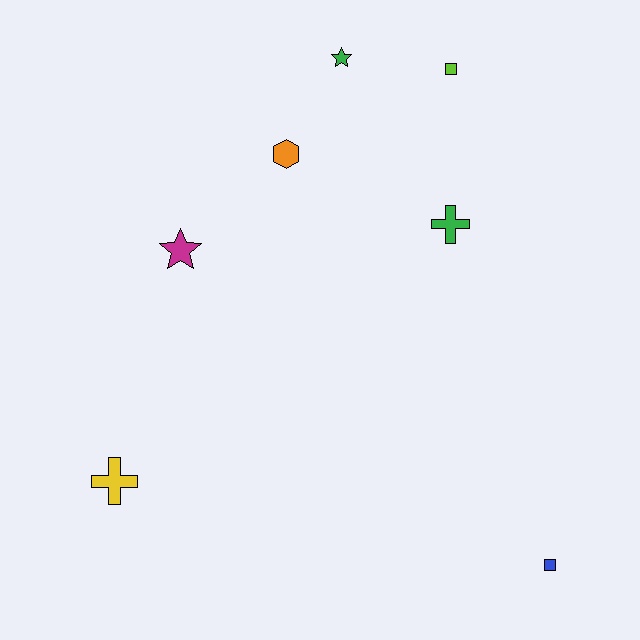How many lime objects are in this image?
There is 1 lime object.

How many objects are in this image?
There are 7 objects.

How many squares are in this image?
There are 2 squares.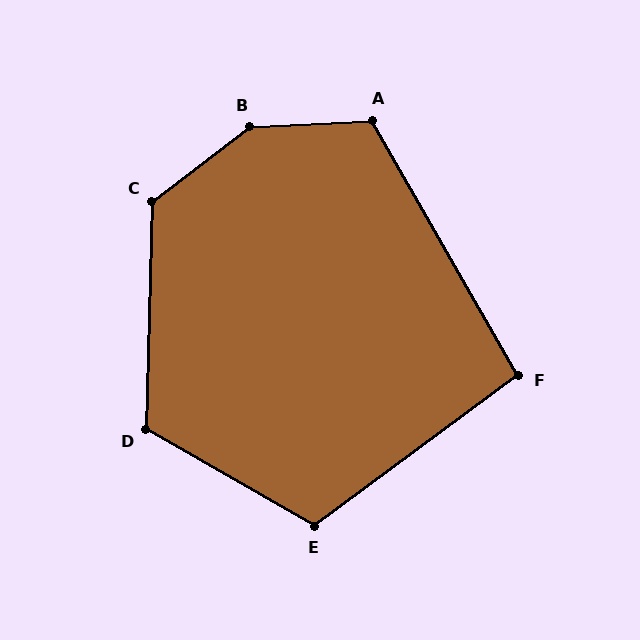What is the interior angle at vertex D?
Approximately 118 degrees (obtuse).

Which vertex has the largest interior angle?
B, at approximately 145 degrees.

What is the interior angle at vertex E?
Approximately 114 degrees (obtuse).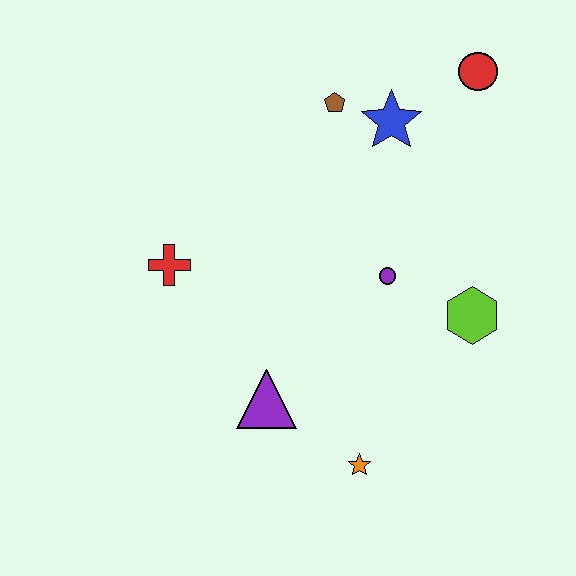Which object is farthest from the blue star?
The orange star is farthest from the blue star.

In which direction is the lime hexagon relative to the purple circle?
The lime hexagon is to the right of the purple circle.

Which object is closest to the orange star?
The purple triangle is closest to the orange star.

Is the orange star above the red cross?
No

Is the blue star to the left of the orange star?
No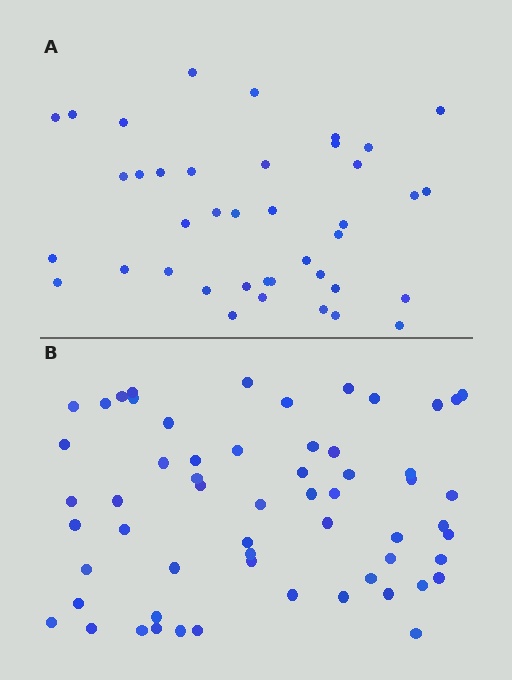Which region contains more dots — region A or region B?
Region B (the bottom region) has more dots.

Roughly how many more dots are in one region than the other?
Region B has approximately 20 more dots than region A.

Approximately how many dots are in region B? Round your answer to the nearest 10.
About 60 dots. (The exact count is 59, which rounds to 60.)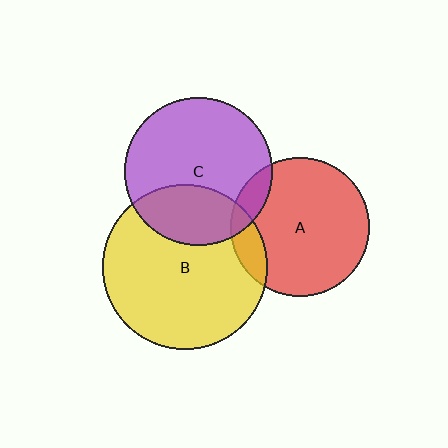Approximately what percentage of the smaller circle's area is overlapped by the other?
Approximately 30%.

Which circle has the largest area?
Circle B (yellow).